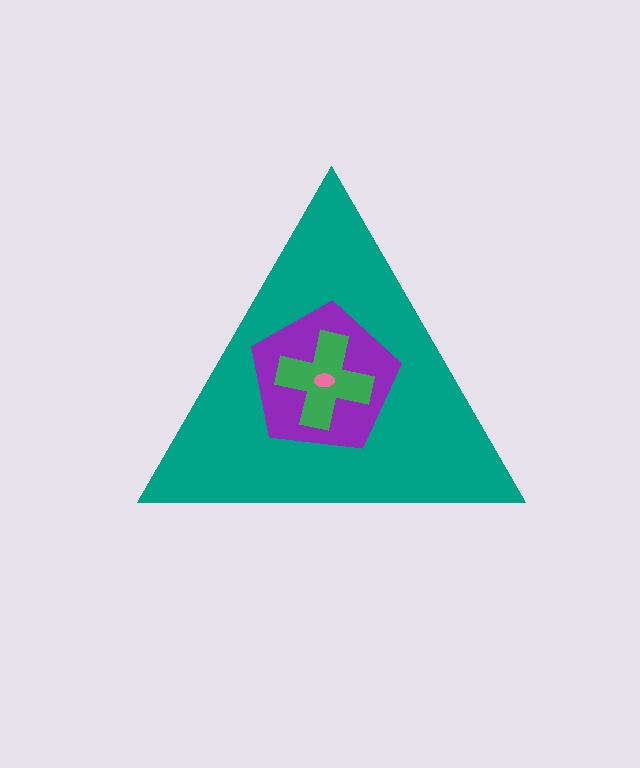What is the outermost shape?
The teal triangle.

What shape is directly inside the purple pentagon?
The green cross.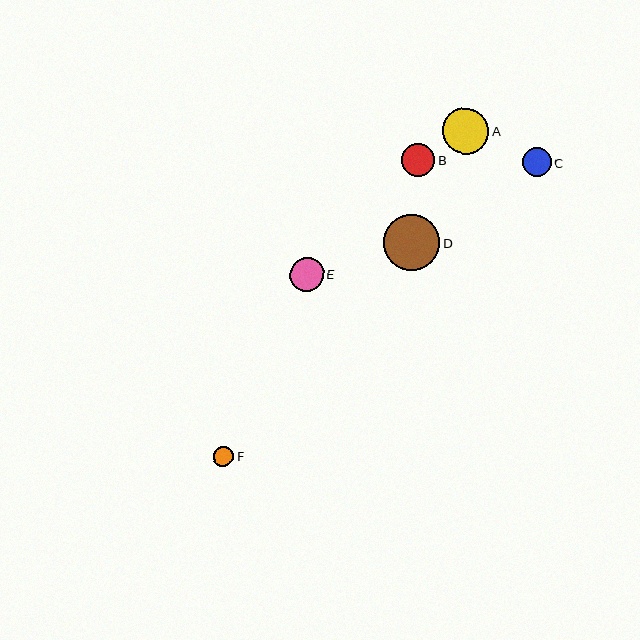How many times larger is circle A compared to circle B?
Circle A is approximately 1.4 times the size of circle B.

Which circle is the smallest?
Circle F is the smallest with a size of approximately 20 pixels.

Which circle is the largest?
Circle D is the largest with a size of approximately 56 pixels.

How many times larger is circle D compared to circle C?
Circle D is approximately 1.9 times the size of circle C.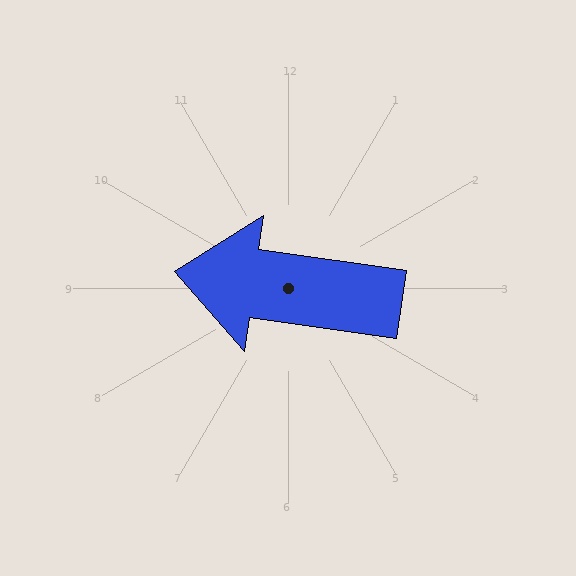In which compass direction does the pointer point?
West.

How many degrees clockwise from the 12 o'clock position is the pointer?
Approximately 278 degrees.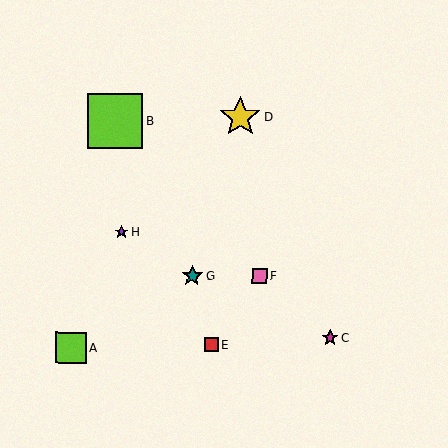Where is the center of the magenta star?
The center of the magenta star is at (330, 338).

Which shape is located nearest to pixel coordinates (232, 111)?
The yellow star (labeled D) at (240, 117) is nearest to that location.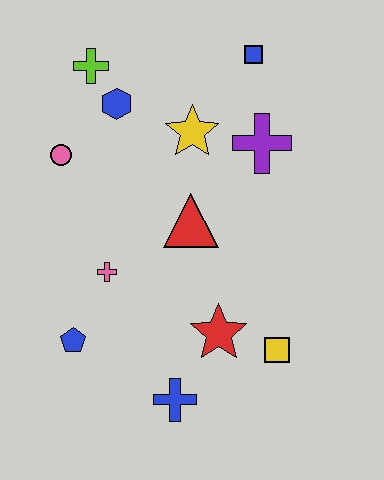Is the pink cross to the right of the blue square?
No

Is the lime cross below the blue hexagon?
No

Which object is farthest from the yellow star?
The blue cross is farthest from the yellow star.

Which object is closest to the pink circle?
The blue hexagon is closest to the pink circle.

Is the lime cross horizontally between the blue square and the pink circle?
Yes